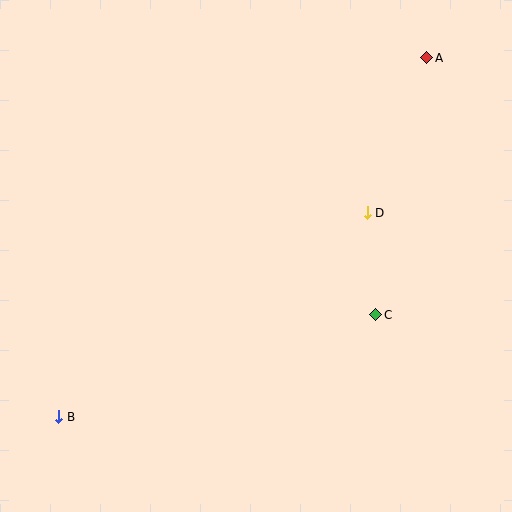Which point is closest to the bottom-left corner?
Point B is closest to the bottom-left corner.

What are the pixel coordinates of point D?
Point D is at (367, 213).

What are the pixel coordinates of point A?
Point A is at (427, 58).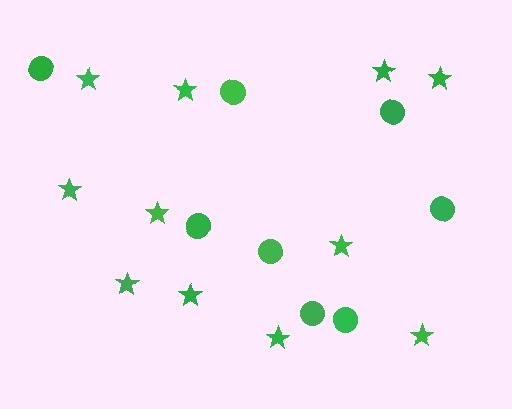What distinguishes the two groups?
There are 2 groups: one group of stars (11) and one group of circles (8).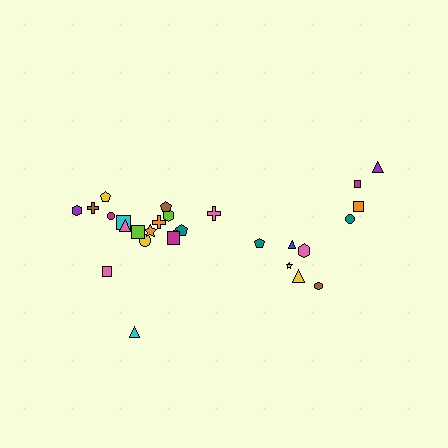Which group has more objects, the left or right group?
The left group.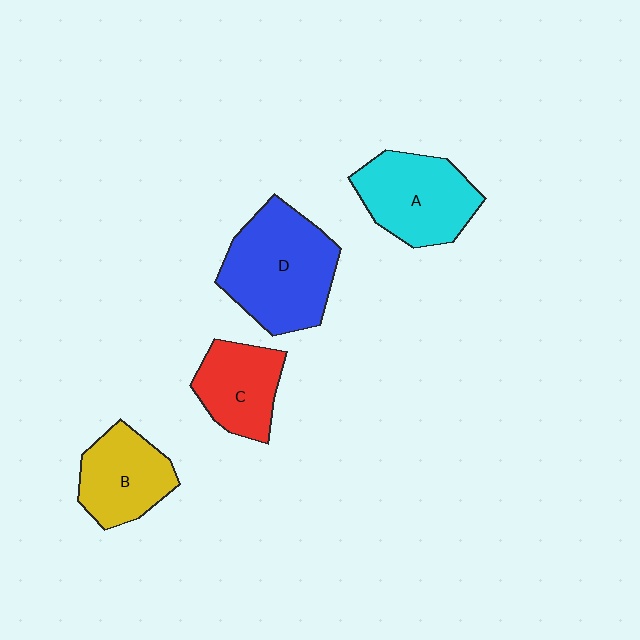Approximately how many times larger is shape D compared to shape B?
Approximately 1.6 times.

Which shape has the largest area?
Shape D (blue).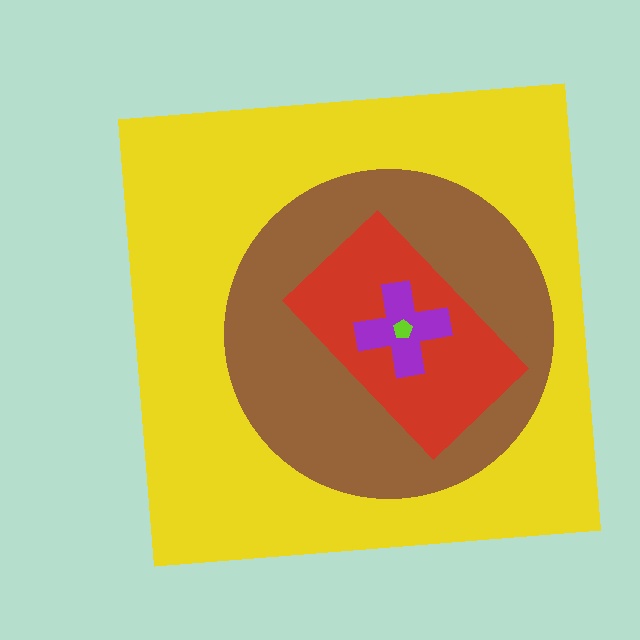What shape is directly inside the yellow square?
The brown circle.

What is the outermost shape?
The yellow square.